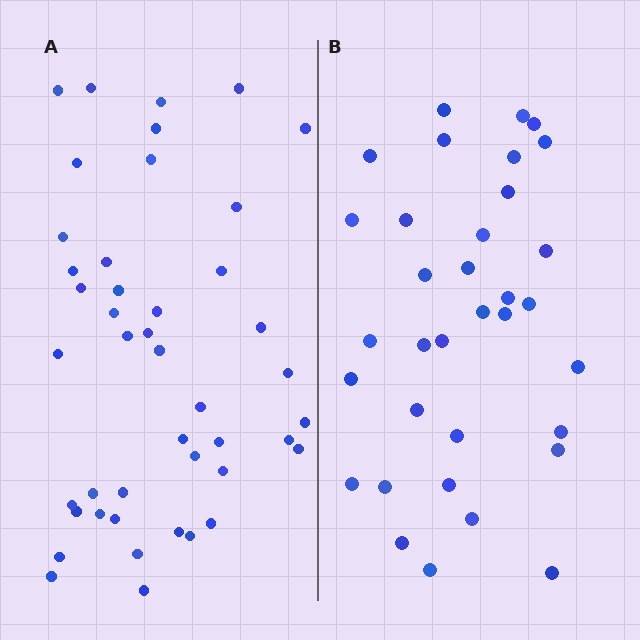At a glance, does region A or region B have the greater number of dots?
Region A (the left region) has more dots.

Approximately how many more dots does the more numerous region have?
Region A has roughly 10 or so more dots than region B.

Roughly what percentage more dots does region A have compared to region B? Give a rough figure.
About 30% more.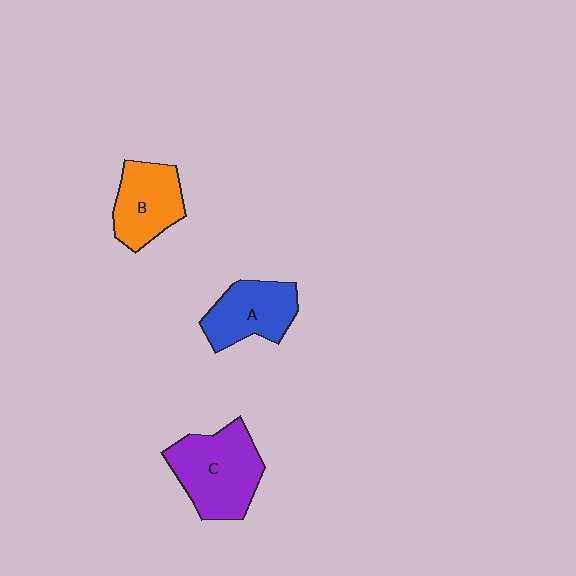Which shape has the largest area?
Shape C (purple).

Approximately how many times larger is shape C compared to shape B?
Approximately 1.4 times.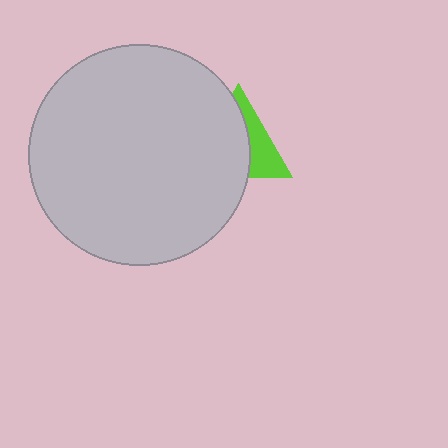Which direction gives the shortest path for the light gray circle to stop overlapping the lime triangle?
Moving left gives the shortest separation.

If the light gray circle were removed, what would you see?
You would see the complete lime triangle.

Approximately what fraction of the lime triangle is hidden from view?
Roughly 62% of the lime triangle is hidden behind the light gray circle.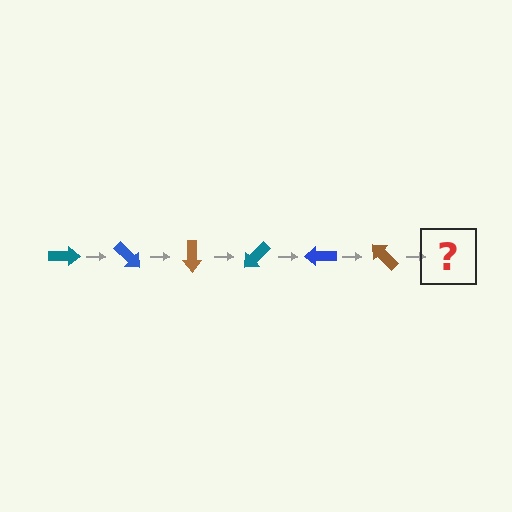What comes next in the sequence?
The next element should be a teal arrow, rotated 270 degrees from the start.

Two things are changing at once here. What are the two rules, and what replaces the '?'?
The two rules are that it rotates 45 degrees each step and the color cycles through teal, blue, and brown. The '?' should be a teal arrow, rotated 270 degrees from the start.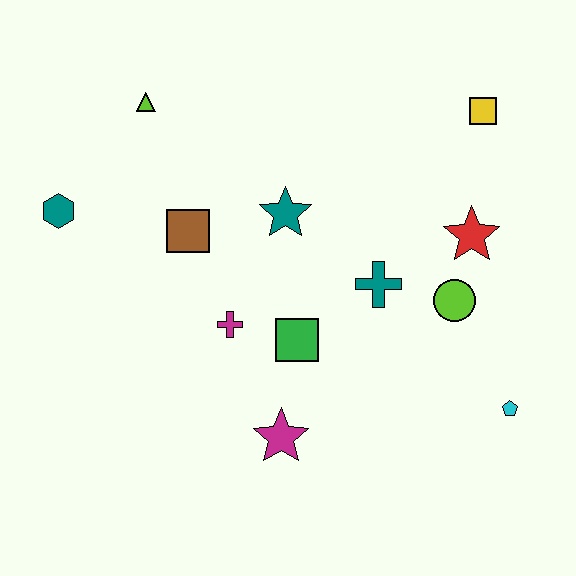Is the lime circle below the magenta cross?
No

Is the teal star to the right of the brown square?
Yes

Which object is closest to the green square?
The magenta cross is closest to the green square.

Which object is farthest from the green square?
The yellow square is farthest from the green square.